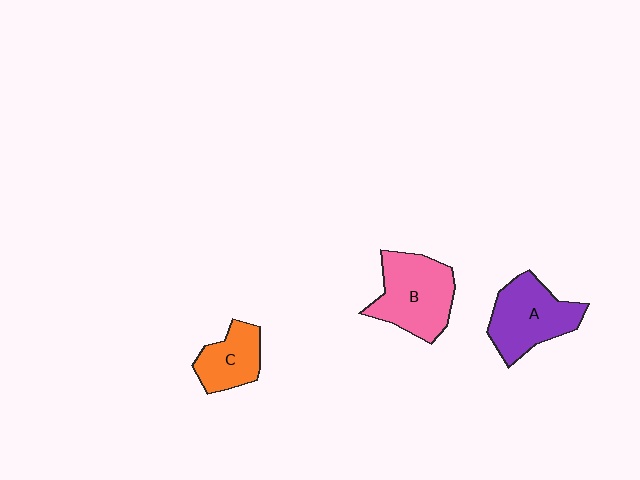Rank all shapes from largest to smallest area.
From largest to smallest: B (pink), A (purple), C (orange).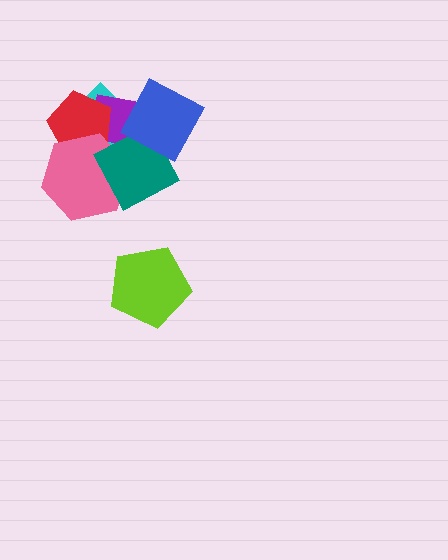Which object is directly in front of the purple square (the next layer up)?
The red pentagon is directly in front of the purple square.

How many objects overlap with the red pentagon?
4 objects overlap with the red pentagon.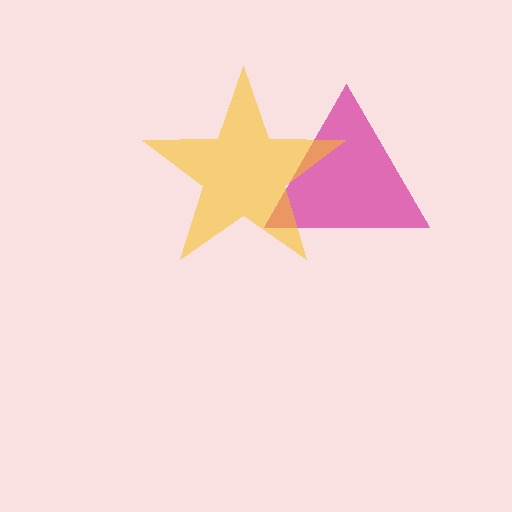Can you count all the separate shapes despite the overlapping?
Yes, there are 2 separate shapes.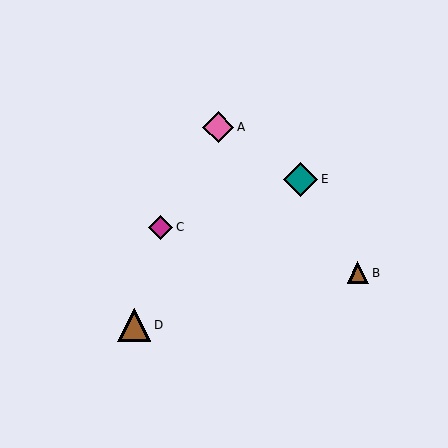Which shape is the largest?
The teal diamond (labeled E) is the largest.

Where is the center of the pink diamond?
The center of the pink diamond is at (218, 127).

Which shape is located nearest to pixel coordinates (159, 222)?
The magenta diamond (labeled C) at (161, 227) is nearest to that location.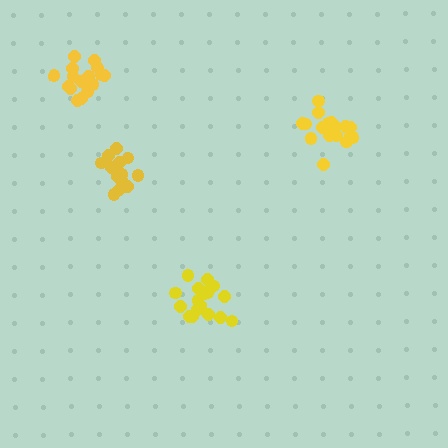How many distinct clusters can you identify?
There are 4 distinct clusters.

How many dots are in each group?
Group 1: 19 dots, Group 2: 18 dots, Group 3: 19 dots, Group 4: 15 dots (71 total).